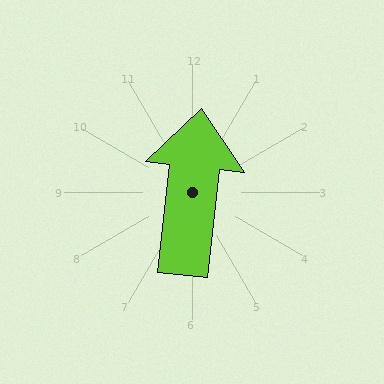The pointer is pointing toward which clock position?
Roughly 12 o'clock.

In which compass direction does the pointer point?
North.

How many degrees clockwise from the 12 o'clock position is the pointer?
Approximately 7 degrees.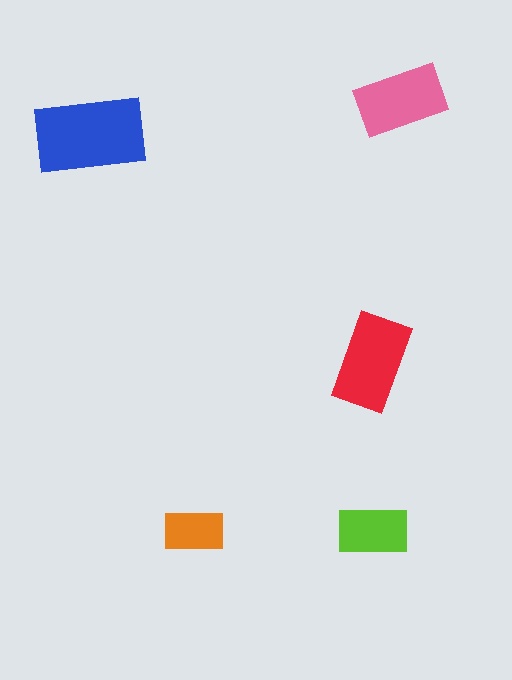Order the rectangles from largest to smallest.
the blue one, the red one, the pink one, the lime one, the orange one.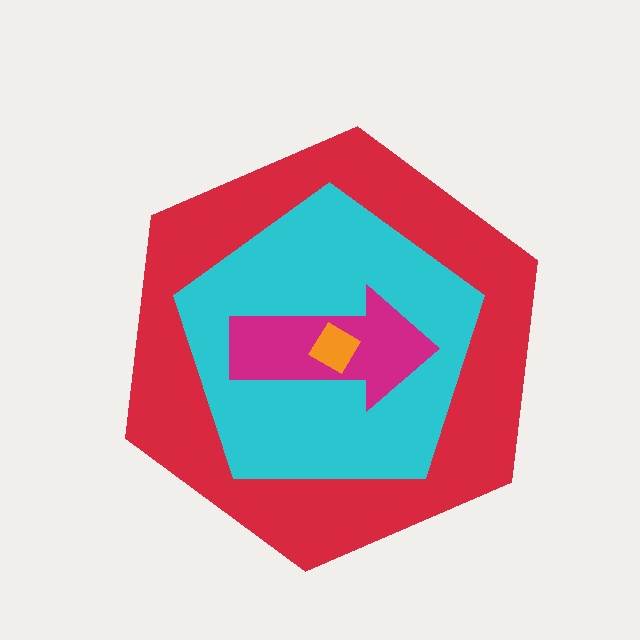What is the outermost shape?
The red hexagon.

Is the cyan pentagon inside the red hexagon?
Yes.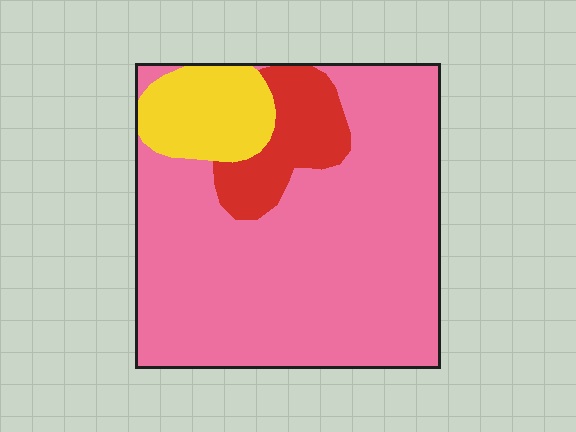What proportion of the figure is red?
Red covers 12% of the figure.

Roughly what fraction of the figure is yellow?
Yellow covers about 10% of the figure.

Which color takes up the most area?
Pink, at roughly 75%.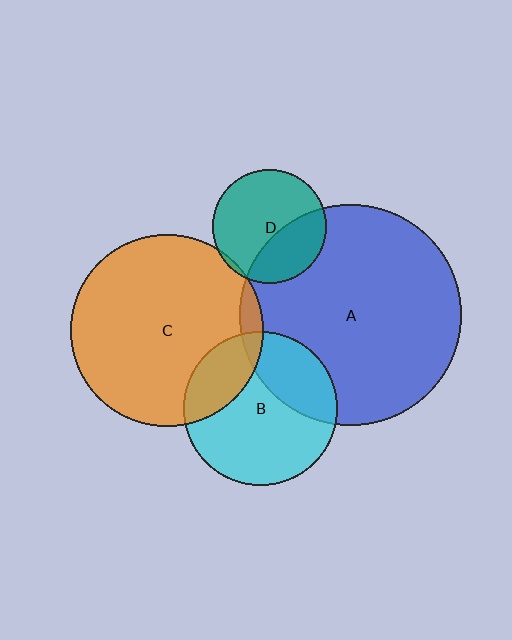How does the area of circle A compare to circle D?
Approximately 3.8 times.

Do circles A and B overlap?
Yes.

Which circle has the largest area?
Circle A (blue).